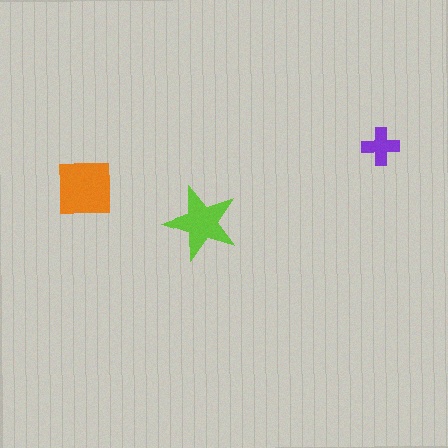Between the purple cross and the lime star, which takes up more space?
The lime star.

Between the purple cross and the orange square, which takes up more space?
The orange square.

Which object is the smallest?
The purple cross.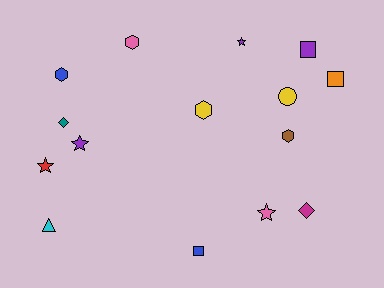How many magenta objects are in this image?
There is 1 magenta object.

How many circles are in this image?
There is 1 circle.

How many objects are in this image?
There are 15 objects.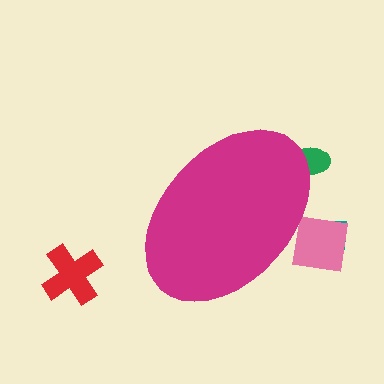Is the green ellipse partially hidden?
Yes, the green ellipse is partially hidden behind the magenta ellipse.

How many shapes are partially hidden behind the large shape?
3 shapes are partially hidden.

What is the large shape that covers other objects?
A magenta ellipse.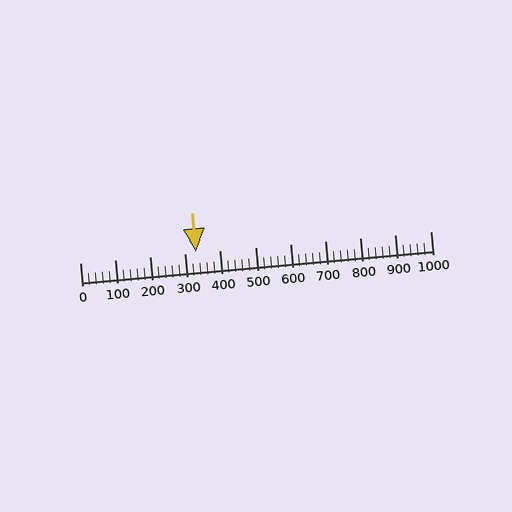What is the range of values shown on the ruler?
The ruler shows values from 0 to 1000.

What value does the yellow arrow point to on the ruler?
The yellow arrow points to approximately 330.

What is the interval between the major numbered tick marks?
The major tick marks are spaced 100 units apart.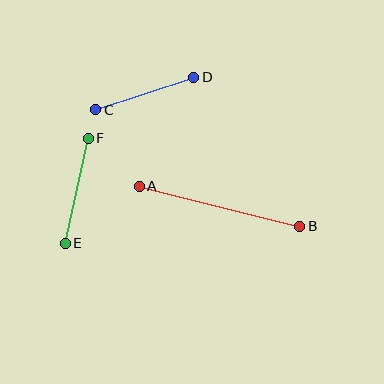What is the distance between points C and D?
The distance is approximately 103 pixels.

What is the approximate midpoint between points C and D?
The midpoint is at approximately (145, 94) pixels.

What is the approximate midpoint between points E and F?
The midpoint is at approximately (77, 191) pixels.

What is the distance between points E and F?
The distance is approximately 108 pixels.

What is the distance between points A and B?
The distance is approximately 165 pixels.